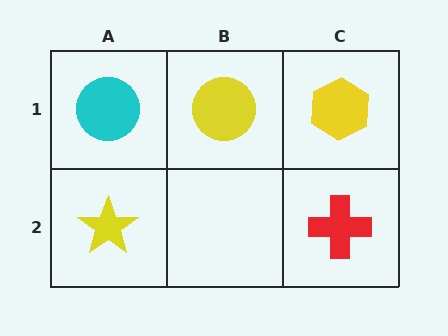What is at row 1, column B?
A yellow circle.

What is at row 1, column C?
A yellow hexagon.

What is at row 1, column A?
A cyan circle.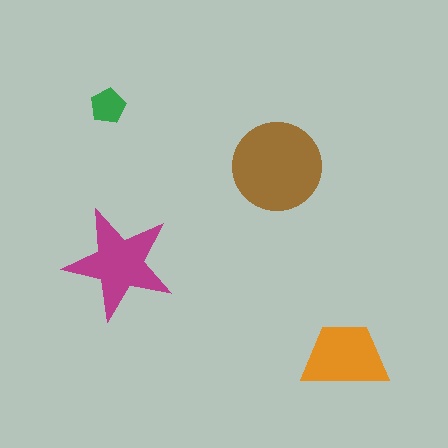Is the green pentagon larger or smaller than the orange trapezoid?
Smaller.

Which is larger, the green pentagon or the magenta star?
The magenta star.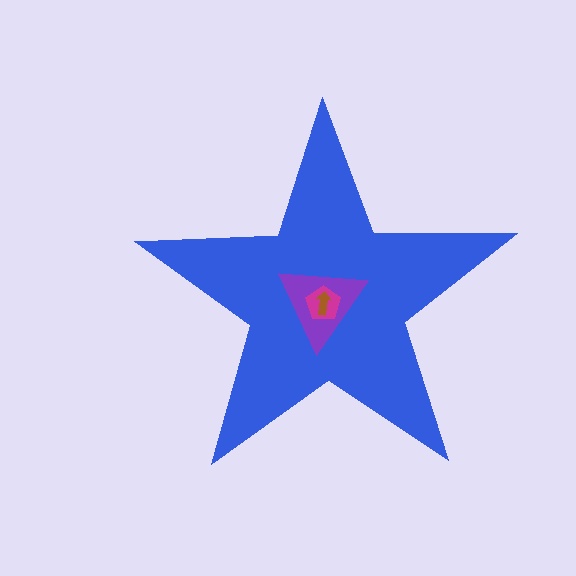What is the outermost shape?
The blue star.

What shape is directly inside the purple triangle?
The magenta pentagon.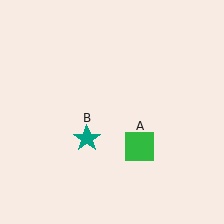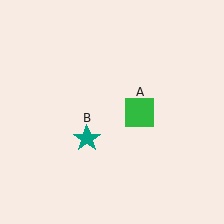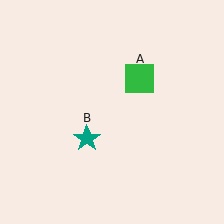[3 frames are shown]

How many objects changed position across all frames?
1 object changed position: green square (object A).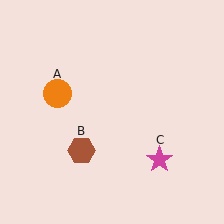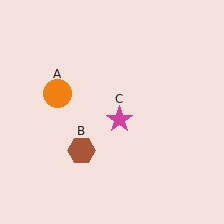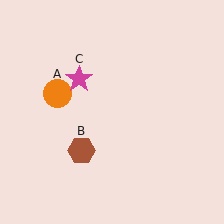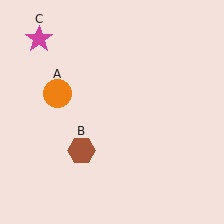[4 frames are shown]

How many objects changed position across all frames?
1 object changed position: magenta star (object C).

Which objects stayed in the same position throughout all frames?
Orange circle (object A) and brown hexagon (object B) remained stationary.